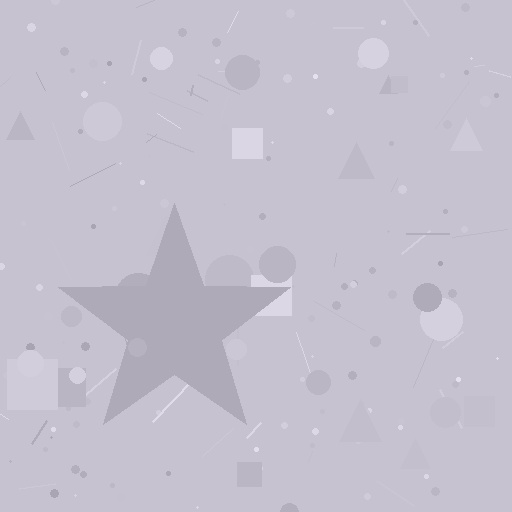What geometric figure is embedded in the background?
A star is embedded in the background.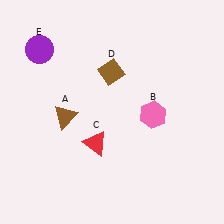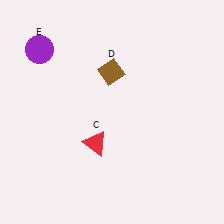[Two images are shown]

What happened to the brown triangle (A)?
The brown triangle (A) was removed in Image 2. It was in the bottom-left area of Image 1.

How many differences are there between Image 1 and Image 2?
There are 2 differences between the two images.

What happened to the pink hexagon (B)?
The pink hexagon (B) was removed in Image 2. It was in the bottom-right area of Image 1.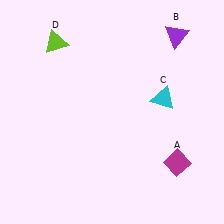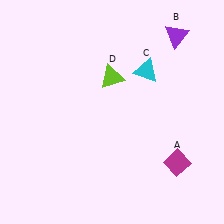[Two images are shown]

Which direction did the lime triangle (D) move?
The lime triangle (D) moved right.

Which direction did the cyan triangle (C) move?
The cyan triangle (C) moved up.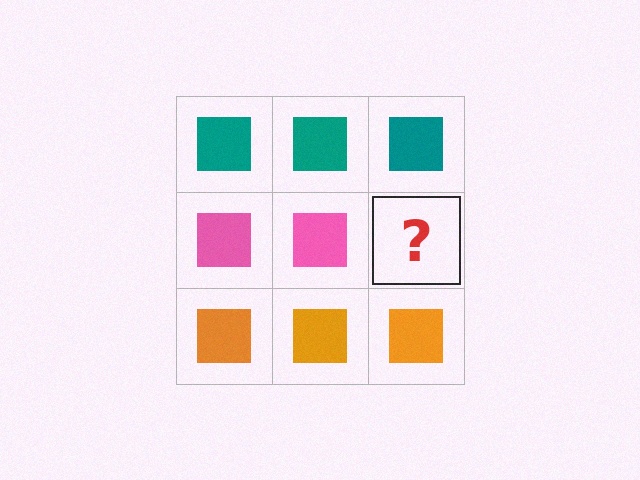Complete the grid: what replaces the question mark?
The question mark should be replaced with a pink square.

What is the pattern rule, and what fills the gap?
The rule is that each row has a consistent color. The gap should be filled with a pink square.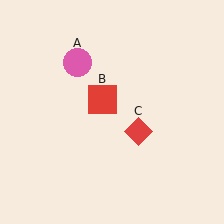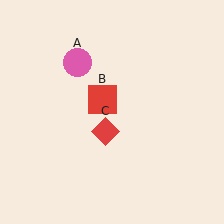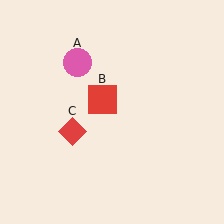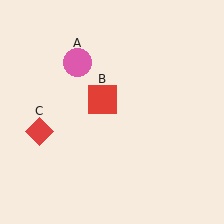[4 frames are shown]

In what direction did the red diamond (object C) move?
The red diamond (object C) moved left.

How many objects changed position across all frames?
1 object changed position: red diamond (object C).